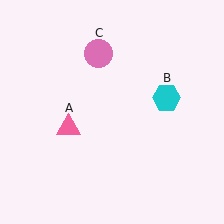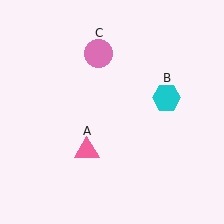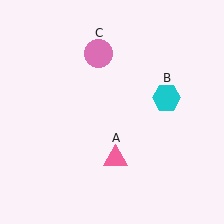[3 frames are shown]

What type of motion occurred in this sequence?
The pink triangle (object A) rotated counterclockwise around the center of the scene.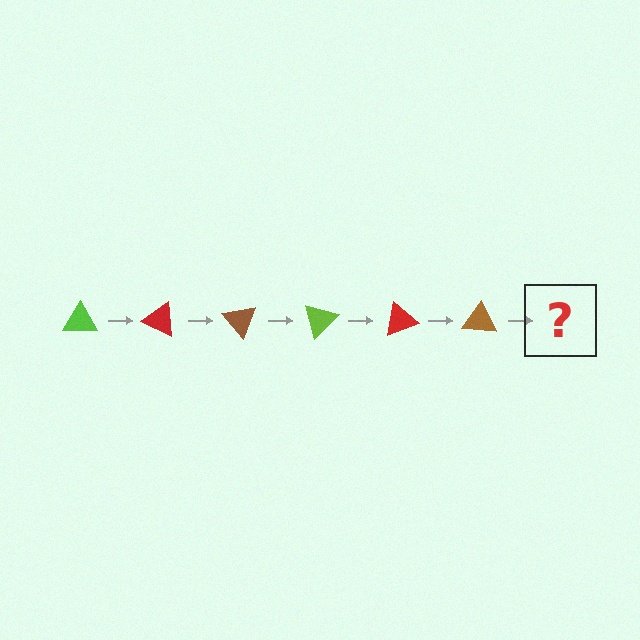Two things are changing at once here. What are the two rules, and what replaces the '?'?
The two rules are that it rotates 25 degrees each step and the color cycles through lime, red, and brown. The '?' should be a lime triangle, rotated 150 degrees from the start.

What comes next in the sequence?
The next element should be a lime triangle, rotated 150 degrees from the start.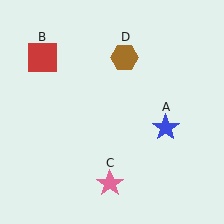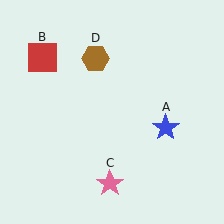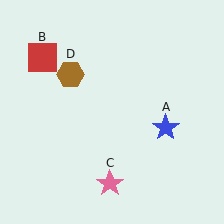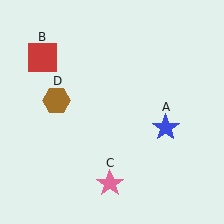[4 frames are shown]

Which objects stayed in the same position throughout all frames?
Blue star (object A) and red square (object B) and pink star (object C) remained stationary.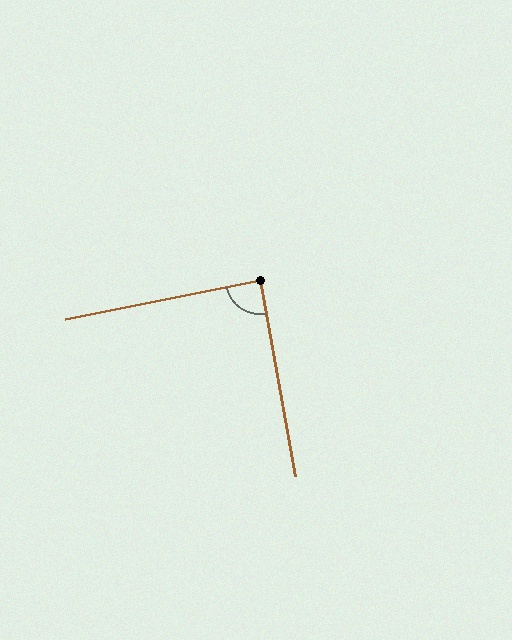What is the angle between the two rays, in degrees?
Approximately 89 degrees.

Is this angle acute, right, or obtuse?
It is approximately a right angle.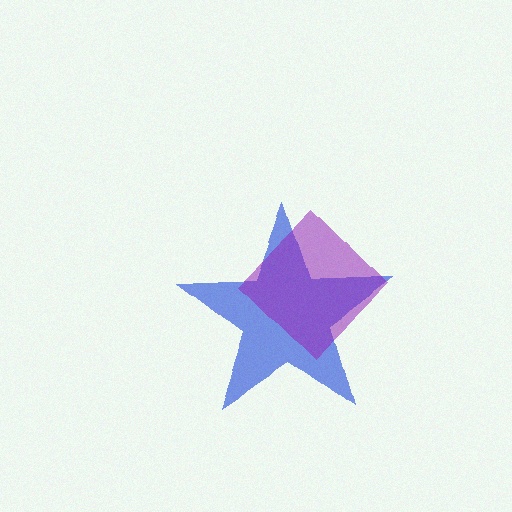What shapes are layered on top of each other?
The layered shapes are: a blue star, a purple diamond.